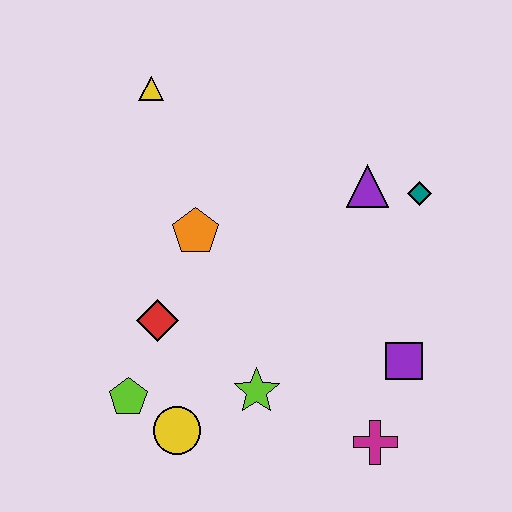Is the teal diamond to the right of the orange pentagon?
Yes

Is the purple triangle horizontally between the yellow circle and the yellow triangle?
No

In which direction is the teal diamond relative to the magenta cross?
The teal diamond is above the magenta cross.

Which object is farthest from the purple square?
The yellow triangle is farthest from the purple square.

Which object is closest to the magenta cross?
The purple square is closest to the magenta cross.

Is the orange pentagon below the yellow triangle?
Yes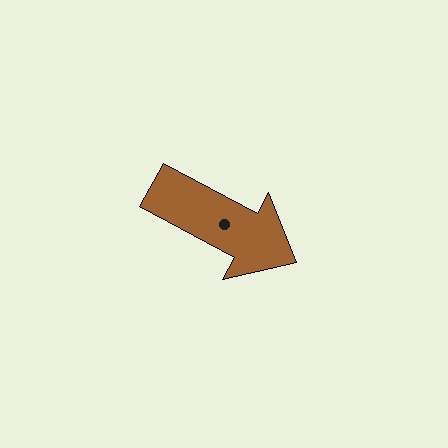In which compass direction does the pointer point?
Southeast.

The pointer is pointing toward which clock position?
Roughly 4 o'clock.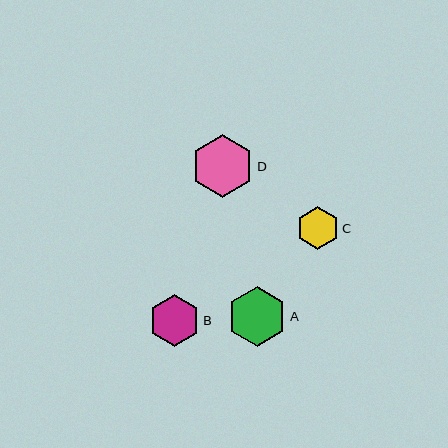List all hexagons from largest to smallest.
From largest to smallest: D, A, B, C.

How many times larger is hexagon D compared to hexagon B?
Hexagon D is approximately 1.2 times the size of hexagon B.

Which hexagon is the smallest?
Hexagon C is the smallest with a size of approximately 43 pixels.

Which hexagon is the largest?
Hexagon D is the largest with a size of approximately 62 pixels.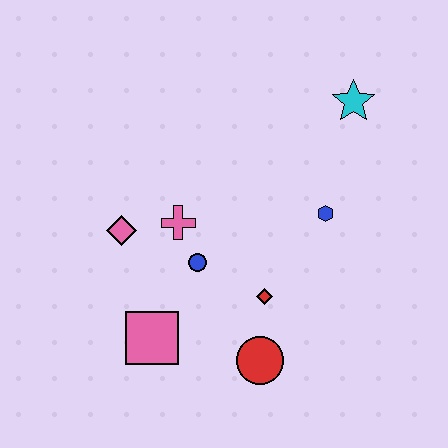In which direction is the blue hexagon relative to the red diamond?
The blue hexagon is above the red diamond.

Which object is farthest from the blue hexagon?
The pink square is farthest from the blue hexagon.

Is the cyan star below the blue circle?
No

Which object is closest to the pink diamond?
The pink cross is closest to the pink diamond.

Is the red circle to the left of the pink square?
No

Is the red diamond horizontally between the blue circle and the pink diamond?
No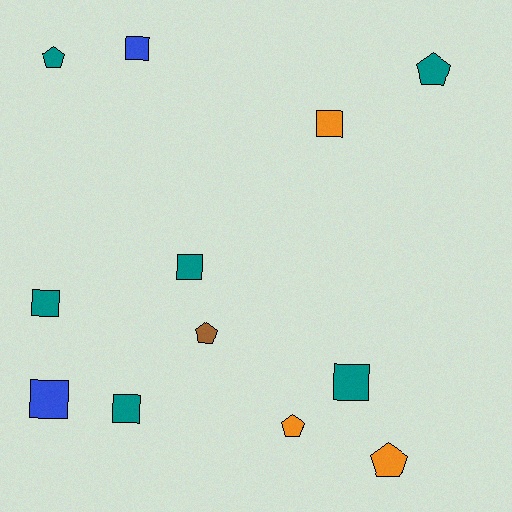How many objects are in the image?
There are 12 objects.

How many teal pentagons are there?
There are 2 teal pentagons.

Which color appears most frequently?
Teal, with 6 objects.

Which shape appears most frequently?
Square, with 7 objects.